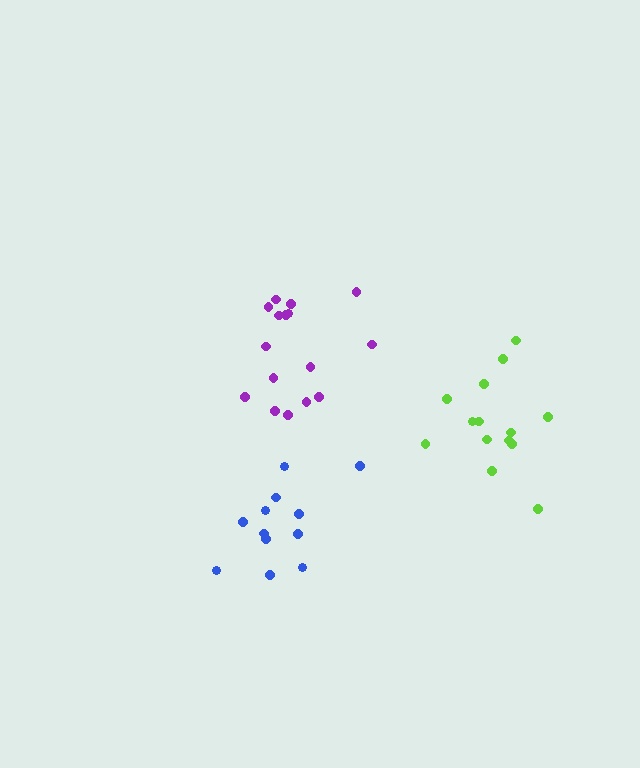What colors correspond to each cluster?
The clusters are colored: lime, blue, purple.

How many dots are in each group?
Group 1: 14 dots, Group 2: 12 dots, Group 3: 16 dots (42 total).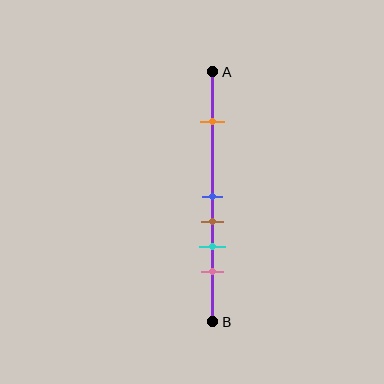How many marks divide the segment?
There are 5 marks dividing the segment.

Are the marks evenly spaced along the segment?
No, the marks are not evenly spaced.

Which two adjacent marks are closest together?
The blue and brown marks are the closest adjacent pair.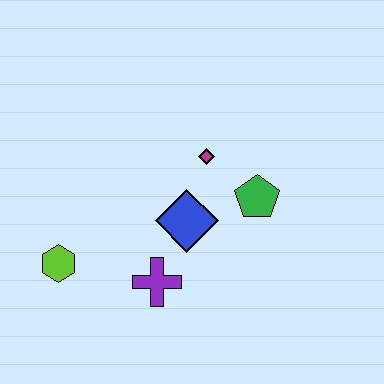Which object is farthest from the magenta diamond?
The lime hexagon is farthest from the magenta diamond.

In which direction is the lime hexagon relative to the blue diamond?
The lime hexagon is to the left of the blue diamond.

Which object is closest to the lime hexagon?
The purple cross is closest to the lime hexagon.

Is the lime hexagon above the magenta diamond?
No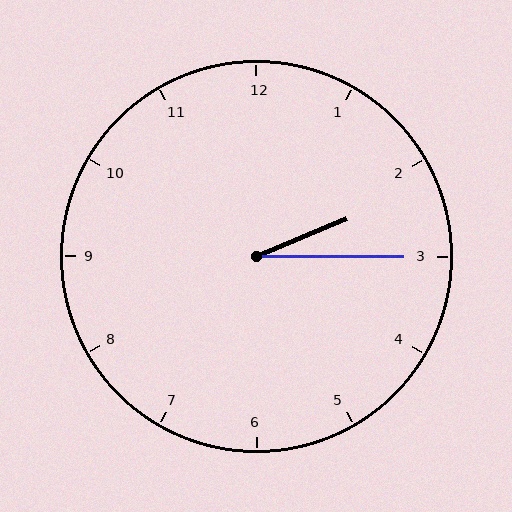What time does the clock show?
2:15.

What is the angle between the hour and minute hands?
Approximately 22 degrees.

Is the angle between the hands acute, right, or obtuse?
It is acute.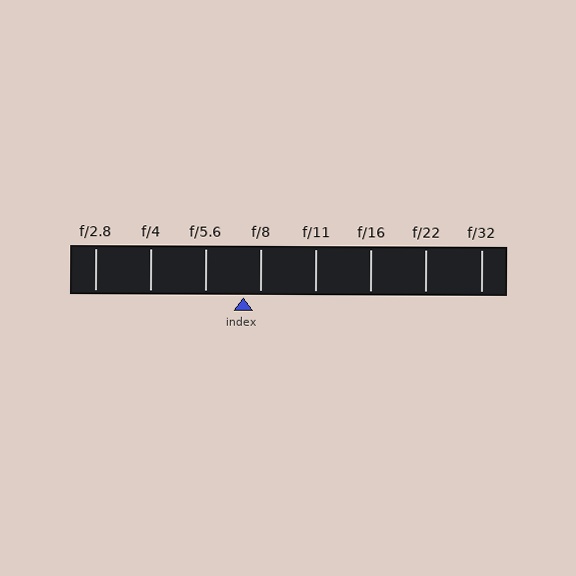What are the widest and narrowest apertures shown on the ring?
The widest aperture shown is f/2.8 and the narrowest is f/32.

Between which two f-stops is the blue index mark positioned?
The index mark is between f/5.6 and f/8.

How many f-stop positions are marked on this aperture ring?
There are 8 f-stop positions marked.